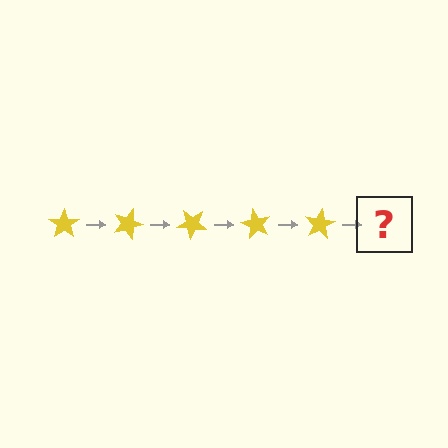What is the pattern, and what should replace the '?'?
The pattern is that the star rotates 20 degrees each step. The '?' should be a yellow star rotated 100 degrees.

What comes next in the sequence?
The next element should be a yellow star rotated 100 degrees.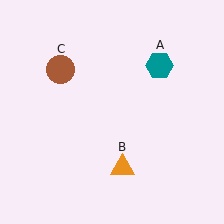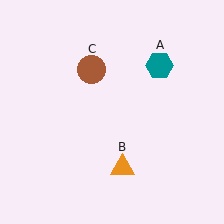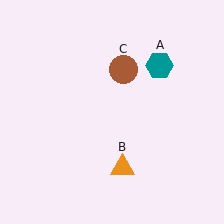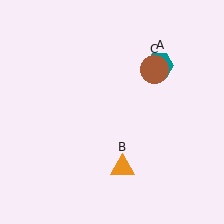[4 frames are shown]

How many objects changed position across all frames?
1 object changed position: brown circle (object C).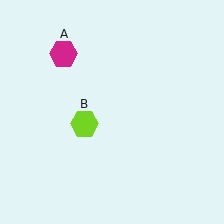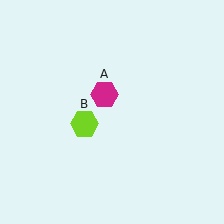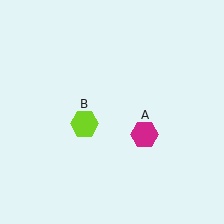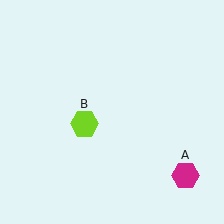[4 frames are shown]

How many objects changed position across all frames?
1 object changed position: magenta hexagon (object A).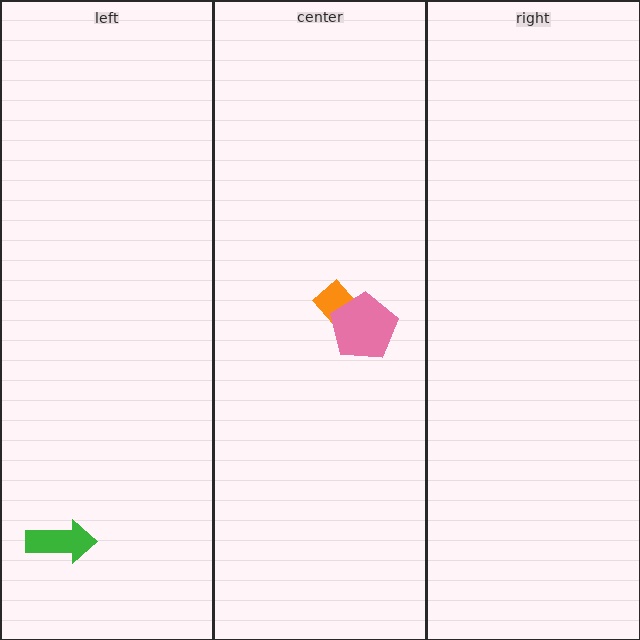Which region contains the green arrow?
The left region.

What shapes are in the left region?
The green arrow.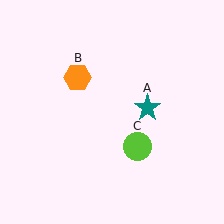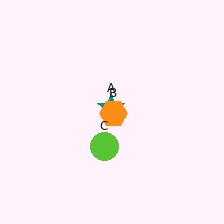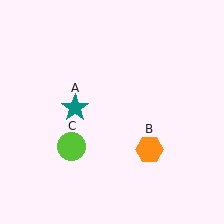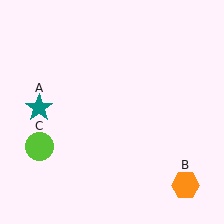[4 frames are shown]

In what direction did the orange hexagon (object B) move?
The orange hexagon (object B) moved down and to the right.